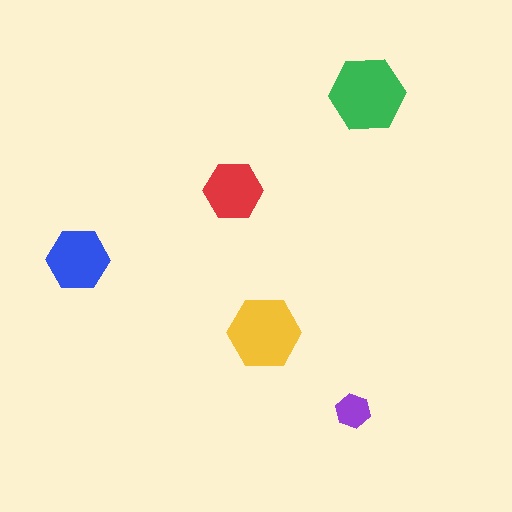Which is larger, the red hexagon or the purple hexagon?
The red one.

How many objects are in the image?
There are 5 objects in the image.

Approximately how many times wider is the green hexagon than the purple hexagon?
About 2 times wider.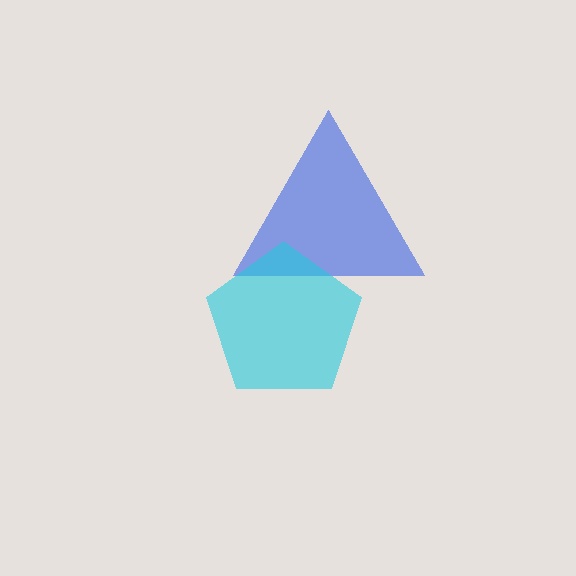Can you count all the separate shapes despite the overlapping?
Yes, there are 2 separate shapes.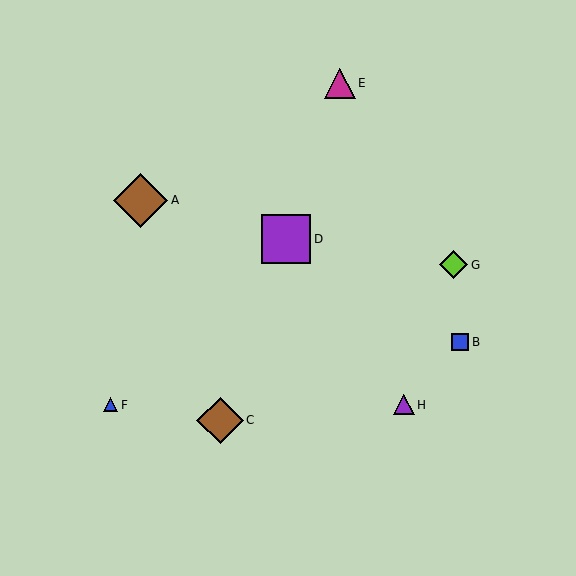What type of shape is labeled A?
Shape A is a brown diamond.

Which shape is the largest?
The brown diamond (labeled A) is the largest.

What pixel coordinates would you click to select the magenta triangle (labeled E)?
Click at (340, 83) to select the magenta triangle E.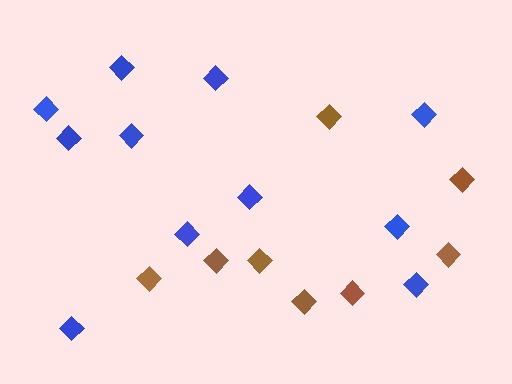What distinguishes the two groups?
There are 2 groups: one group of brown diamonds (8) and one group of blue diamonds (11).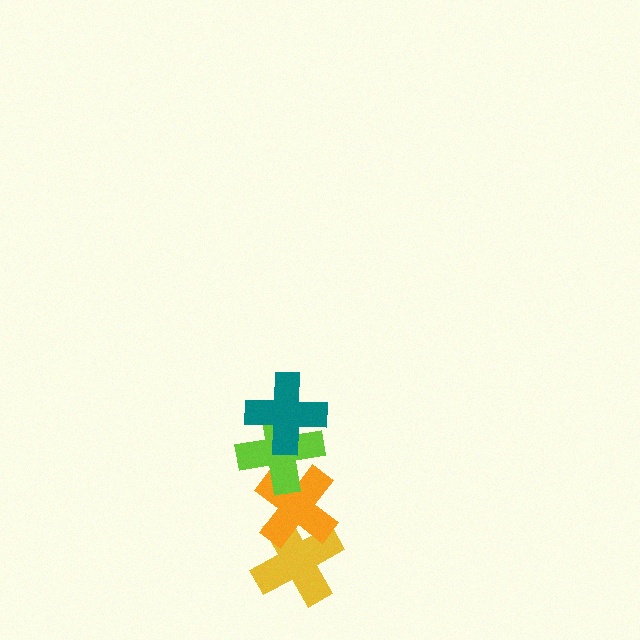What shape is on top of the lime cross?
The teal cross is on top of the lime cross.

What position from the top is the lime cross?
The lime cross is 2nd from the top.